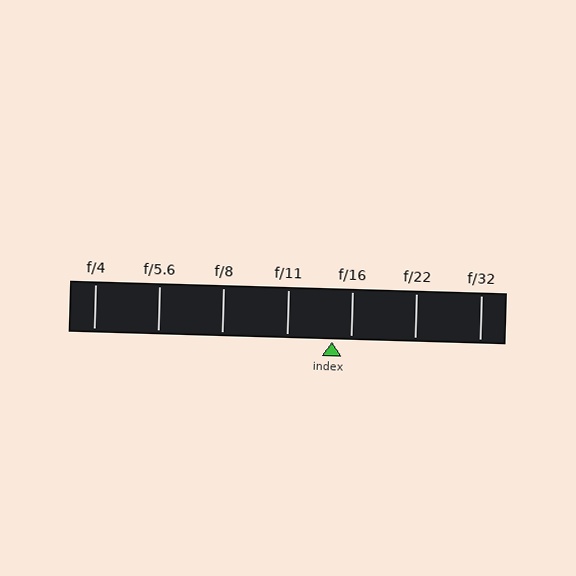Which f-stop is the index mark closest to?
The index mark is closest to f/16.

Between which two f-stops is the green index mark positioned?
The index mark is between f/11 and f/16.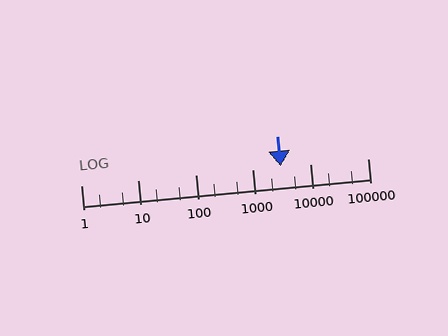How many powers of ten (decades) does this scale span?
The scale spans 5 decades, from 1 to 100000.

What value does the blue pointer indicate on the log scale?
The pointer indicates approximately 3000.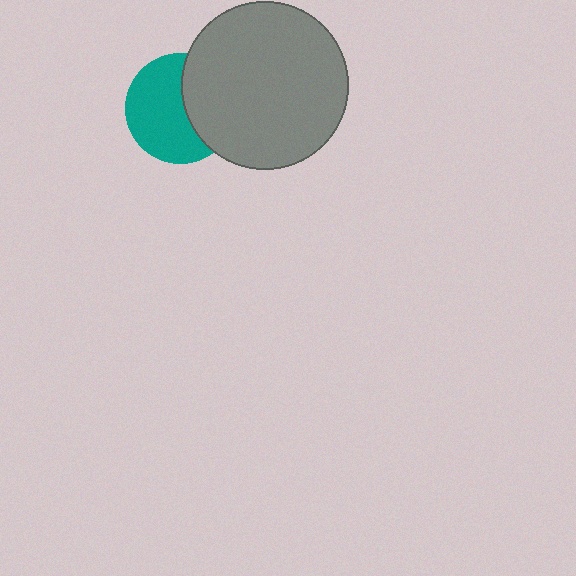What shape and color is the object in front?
The object in front is a gray circle.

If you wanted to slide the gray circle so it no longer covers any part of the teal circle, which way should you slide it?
Slide it right — that is the most direct way to separate the two shapes.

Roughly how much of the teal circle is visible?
About half of it is visible (roughly 61%).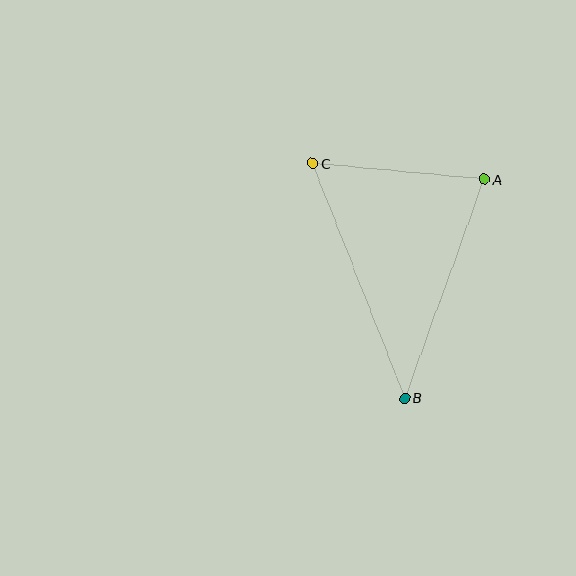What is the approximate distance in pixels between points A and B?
The distance between A and B is approximately 233 pixels.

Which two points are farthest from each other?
Points B and C are farthest from each other.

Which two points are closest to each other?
Points A and C are closest to each other.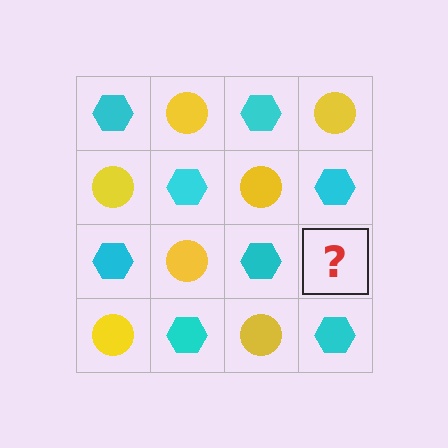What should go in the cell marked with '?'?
The missing cell should contain a yellow circle.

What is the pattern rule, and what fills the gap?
The rule is that it alternates cyan hexagon and yellow circle in a checkerboard pattern. The gap should be filled with a yellow circle.